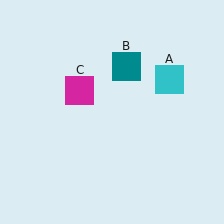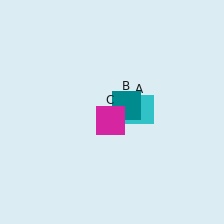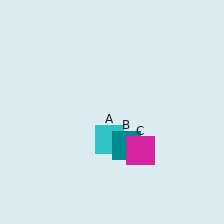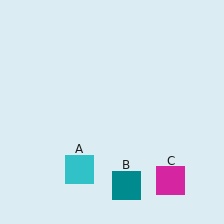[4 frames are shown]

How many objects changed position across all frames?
3 objects changed position: cyan square (object A), teal square (object B), magenta square (object C).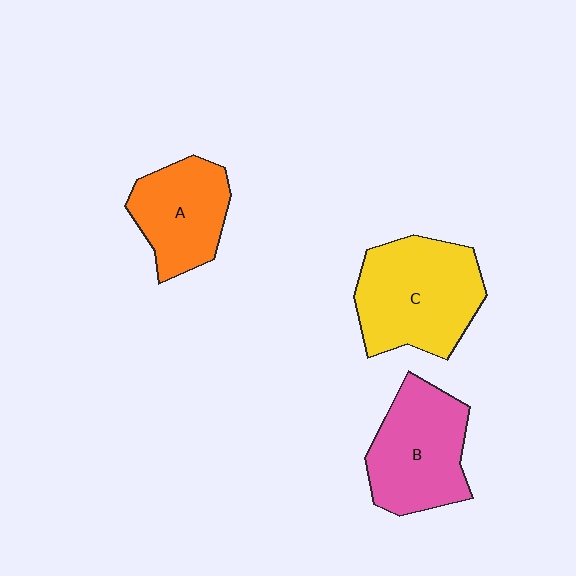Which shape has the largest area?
Shape C (yellow).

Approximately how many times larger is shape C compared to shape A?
Approximately 1.4 times.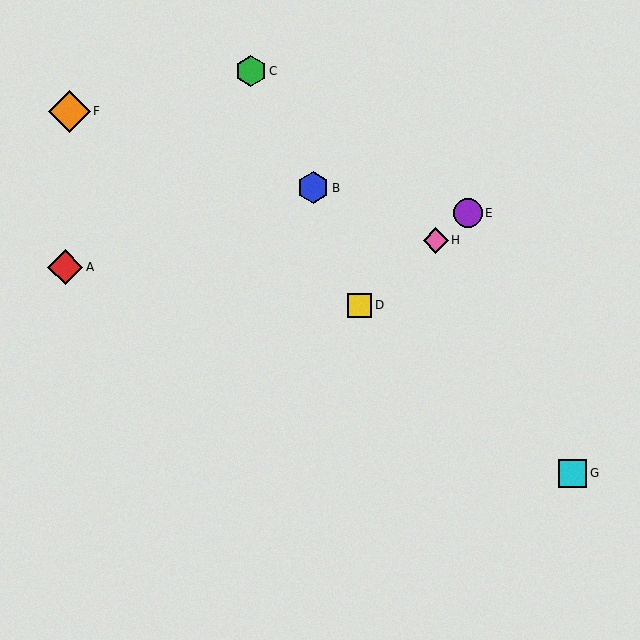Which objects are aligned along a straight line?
Objects D, E, H are aligned along a straight line.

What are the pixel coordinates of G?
Object G is at (573, 473).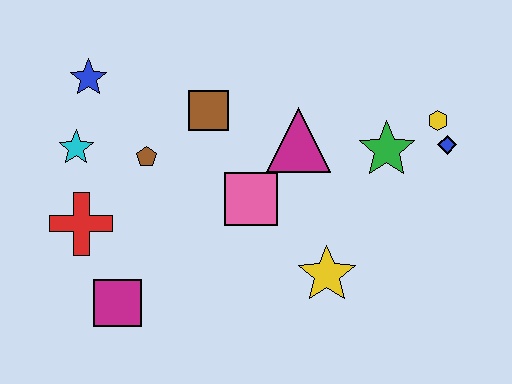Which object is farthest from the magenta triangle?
The magenta square is farthest from the magenta triangle.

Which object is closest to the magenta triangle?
The pink square is closest to the magenta triangle.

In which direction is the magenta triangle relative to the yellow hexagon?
The magenta triangle is to the left of the yellow hexagon.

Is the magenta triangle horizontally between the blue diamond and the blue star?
Yes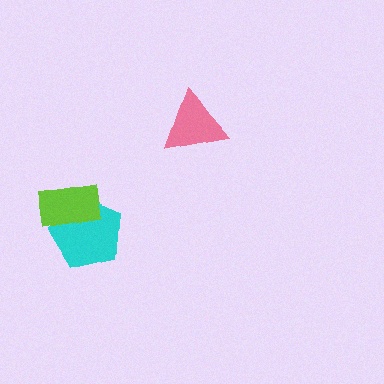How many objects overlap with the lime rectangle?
1 object overlaps with the lime rectangle.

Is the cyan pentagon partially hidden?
Yes, it is partially covered by another shape.